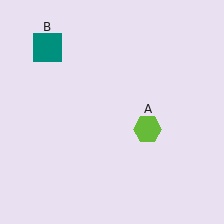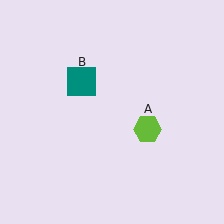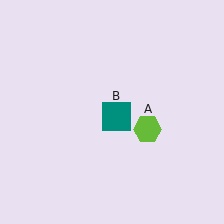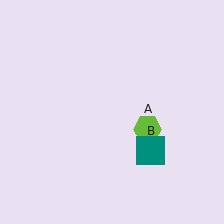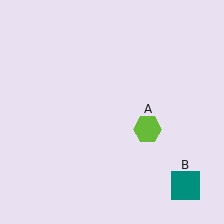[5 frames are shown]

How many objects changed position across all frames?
1 object changed position: teal square (object B).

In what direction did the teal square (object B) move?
The teal square (object B) moved down and to the right.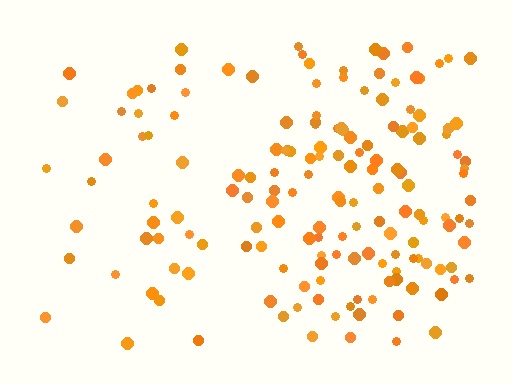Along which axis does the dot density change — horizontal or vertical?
Horizontal.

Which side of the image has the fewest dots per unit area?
The left.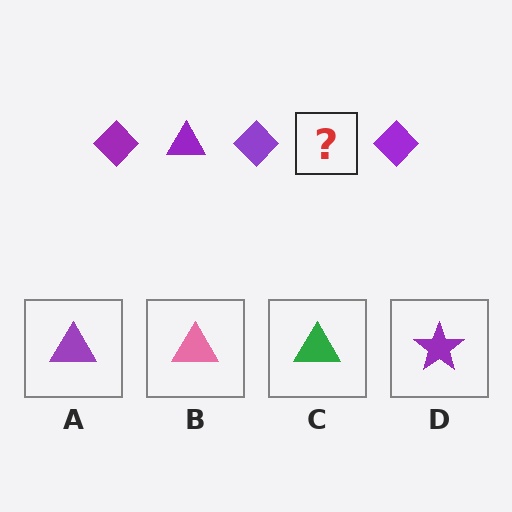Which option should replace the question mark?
Option A.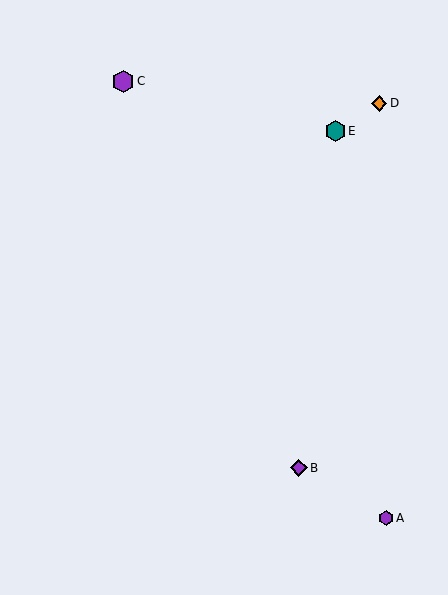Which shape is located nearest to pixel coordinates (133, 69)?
The purple hexagon (labeled C) at (123, 81) is nearest to that location.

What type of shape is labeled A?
Shape A is a purple hexagon.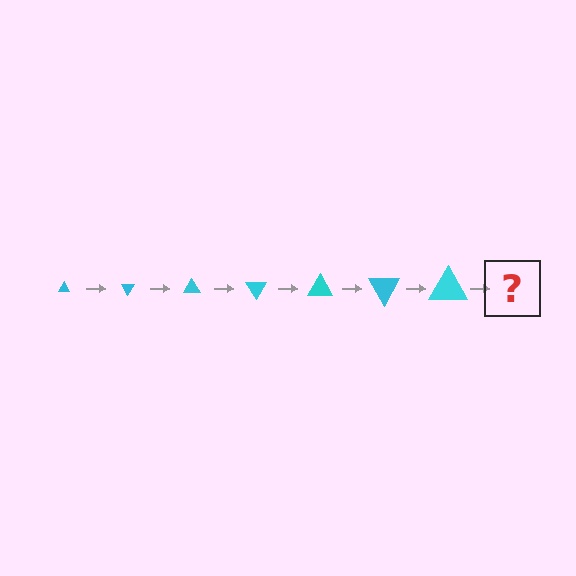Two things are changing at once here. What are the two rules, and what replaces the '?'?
The two rules are that the triangle grows larger each step and it rotates 60 degrees each step. The '?' should be a triangle, larger than the previous one and rotated 420 degrees from the start.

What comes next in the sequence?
The next element should be a triangle, larger than the previous one and rotated 420 degrees from the start.